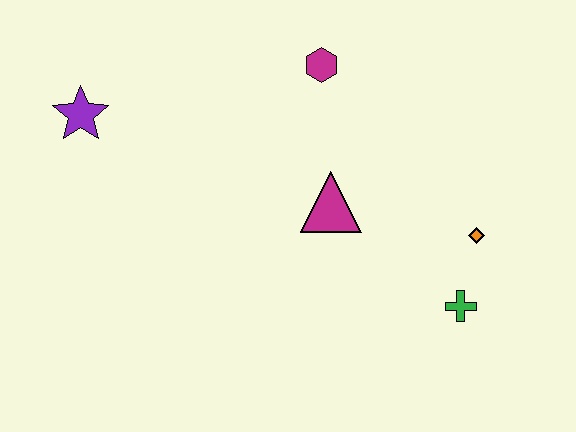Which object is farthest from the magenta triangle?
The purple star is farthest from the magenta triangle.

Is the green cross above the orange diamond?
No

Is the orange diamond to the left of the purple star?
No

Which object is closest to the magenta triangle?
The magenta hexagon is closest to the magenta triangle.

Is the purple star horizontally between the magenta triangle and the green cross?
No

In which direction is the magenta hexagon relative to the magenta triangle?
The magenta hexagon is above the magenta triangle.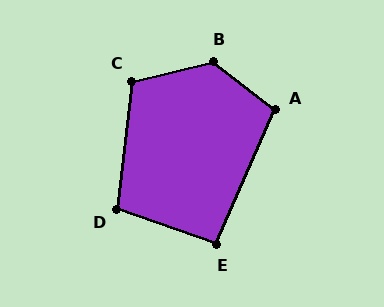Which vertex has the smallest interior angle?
E, at approximately 94 degrees.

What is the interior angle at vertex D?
Approximately 102 degrees (obtuse).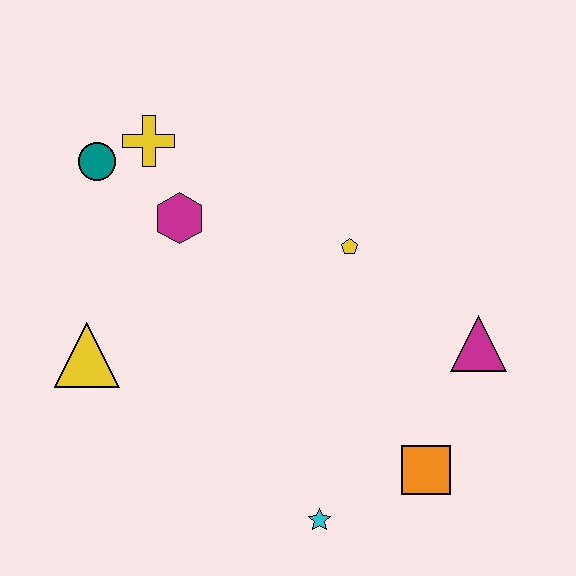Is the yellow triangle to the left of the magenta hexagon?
Yes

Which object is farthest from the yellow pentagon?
The yellow triangle is farthest from the yellow pentagon.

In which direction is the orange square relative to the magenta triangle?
The orange square is below the magenta triangle.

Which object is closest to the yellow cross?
The teal circle is closest to the yellow cross.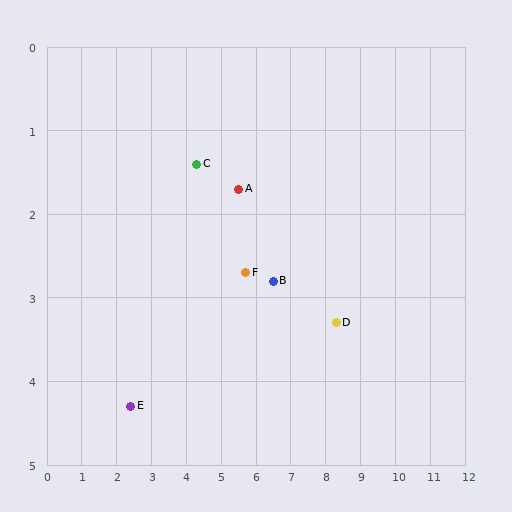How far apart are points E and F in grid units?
Points E and F are about 3.7 grid units apart.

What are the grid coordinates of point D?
Point D is at approximately (8.3, 3.3).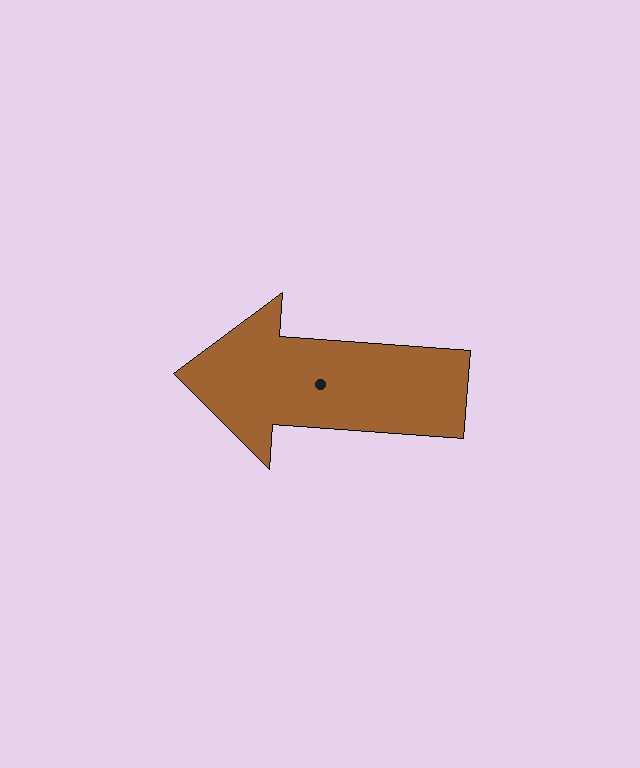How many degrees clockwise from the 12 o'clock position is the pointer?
Approximately 274 degrees.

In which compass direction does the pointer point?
West.